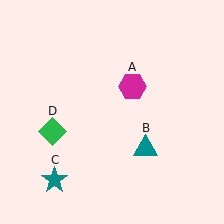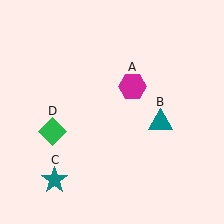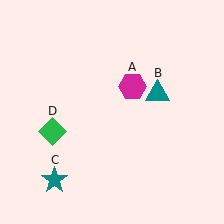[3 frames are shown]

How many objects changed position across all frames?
1 object changed position: teal triangle (object B).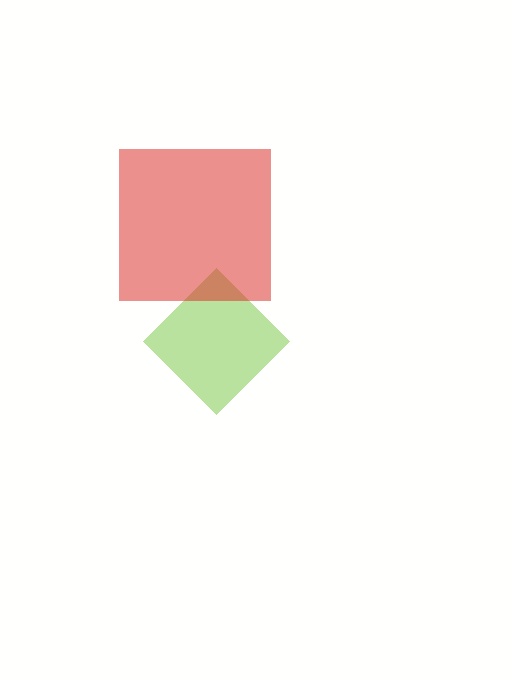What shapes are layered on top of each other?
The layered shapes are: a lime diamond, a red square.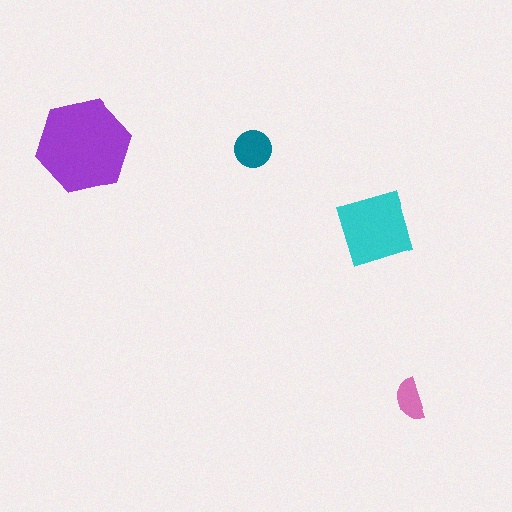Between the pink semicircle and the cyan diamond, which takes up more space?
The cyan diamond.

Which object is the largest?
The purple hexagon.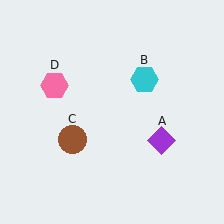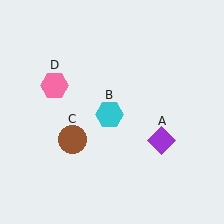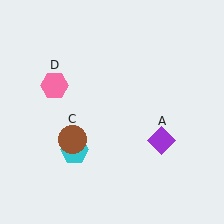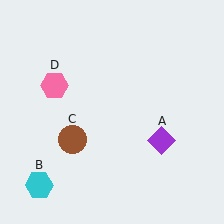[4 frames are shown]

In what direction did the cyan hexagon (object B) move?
The cyan hexagon (object B) moved down and to the left.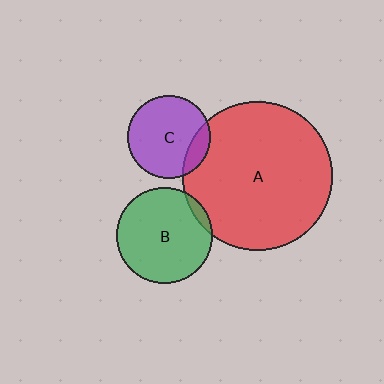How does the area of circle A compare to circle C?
Approximately 3.2 times.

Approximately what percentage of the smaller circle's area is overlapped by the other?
Approximately 15%.